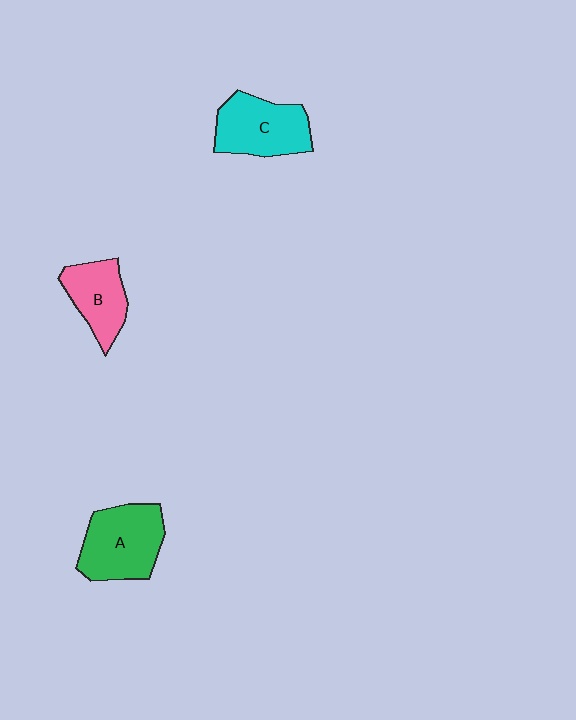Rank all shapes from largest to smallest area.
From largest to smallest: A (green), C (cyan), B (pink).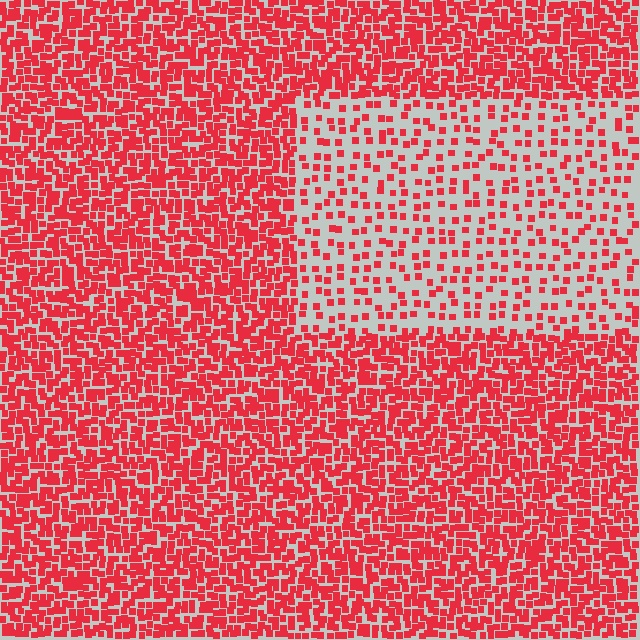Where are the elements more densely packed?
The elements are more densely packed outside the rectangle boundary.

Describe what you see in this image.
The image contains small red elements arranged at two different densities. A rectangle-shaped region is visible where the elements are less densely packed than the surrounding area.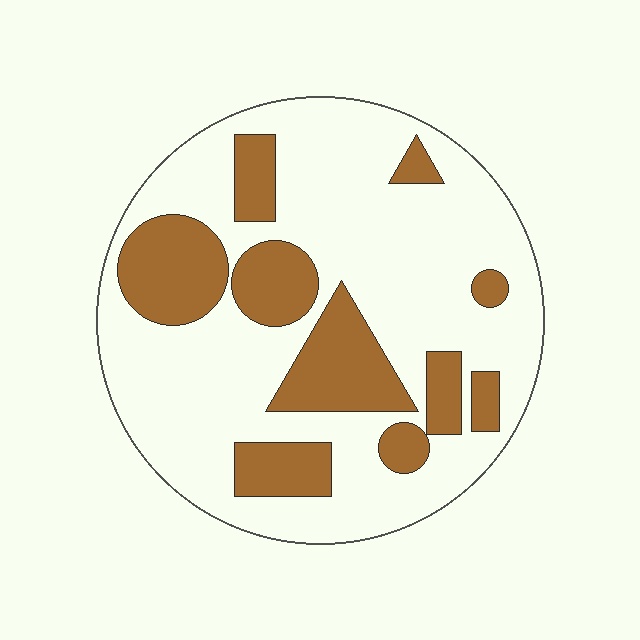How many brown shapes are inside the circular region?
10.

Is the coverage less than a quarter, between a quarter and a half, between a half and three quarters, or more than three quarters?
Between a quarter and a half.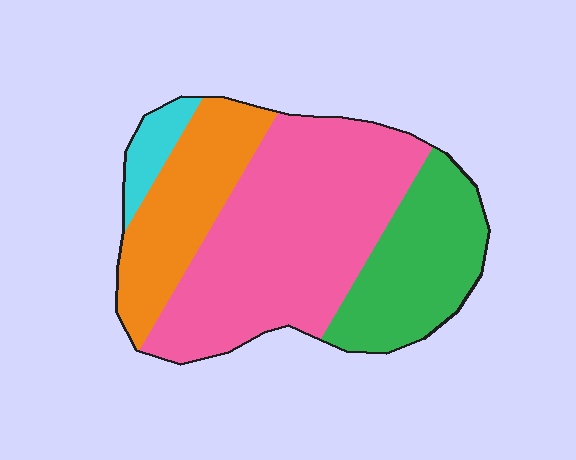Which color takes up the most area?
Pink, at roughly 50%.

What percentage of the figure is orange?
Orange covers 22% of the figure.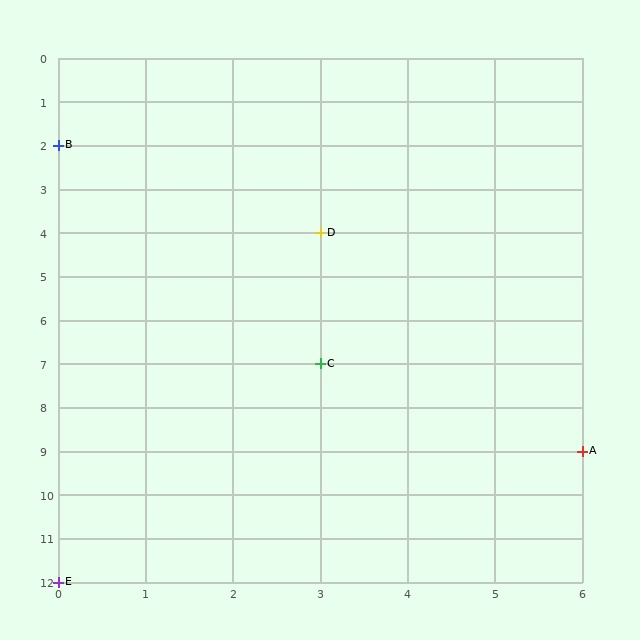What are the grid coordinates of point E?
Point E is at grid coordinates (0, 12).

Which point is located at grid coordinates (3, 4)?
Point D is at (3, 4).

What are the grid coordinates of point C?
Point C is at grid coordinates (3, 7).